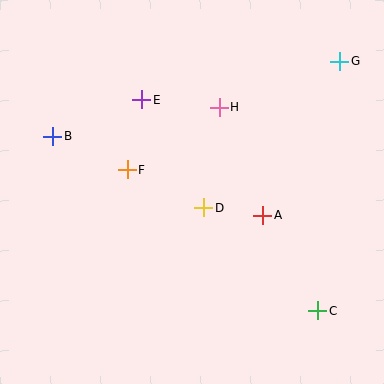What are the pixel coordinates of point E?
Point E is at (141, 100).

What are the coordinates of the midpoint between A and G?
The midpoint between A and G is at (301, 138).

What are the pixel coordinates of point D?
Point D is at (204, 207).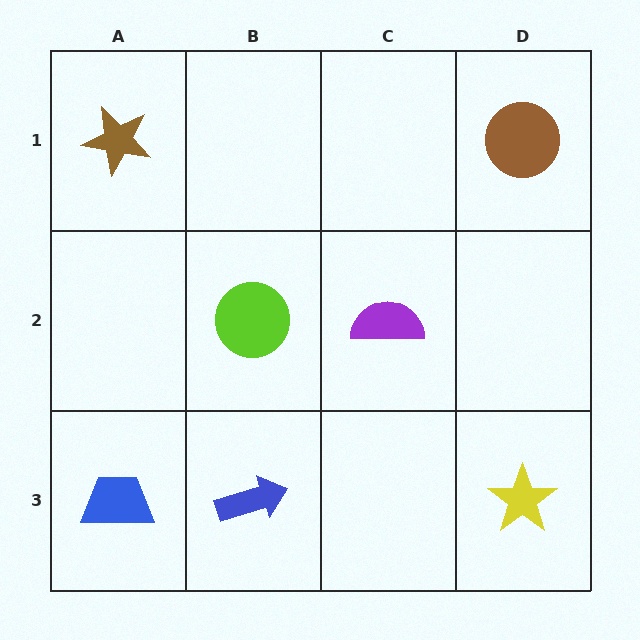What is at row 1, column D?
A brown circle.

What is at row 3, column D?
A yellow star.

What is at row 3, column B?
A blue arrow.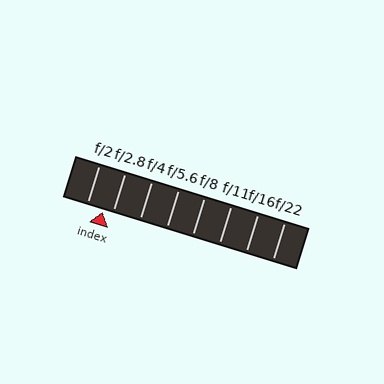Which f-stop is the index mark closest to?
The index mark is closest to f/2.8.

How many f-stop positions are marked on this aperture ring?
There are 8 f-stop positions marked.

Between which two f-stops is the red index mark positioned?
The index mark is between f/2 and f/2.8.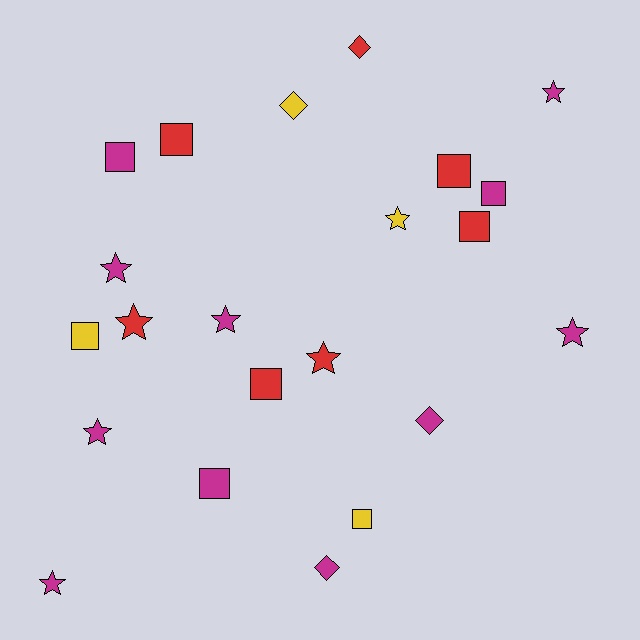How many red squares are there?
There are 4 red squares.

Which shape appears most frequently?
Square, with 9 objects.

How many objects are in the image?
There are 22 objects.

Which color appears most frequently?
Magenta, with 11 objects.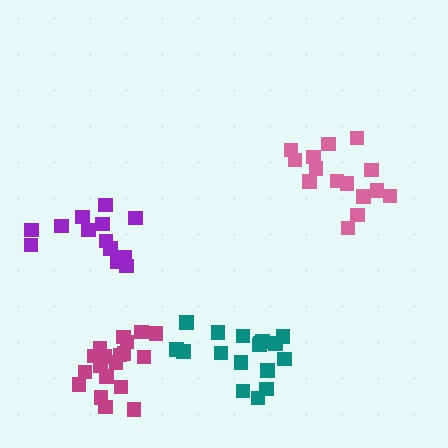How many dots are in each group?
Group 1: 15 dots, Group 2: 13 dots, Group 3: 17 dots, Group 4: 19 dots (64 total).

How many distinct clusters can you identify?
There are 4 distinct clusters.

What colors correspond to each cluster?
The clusters are colored: pink, purple, teal, magenta.